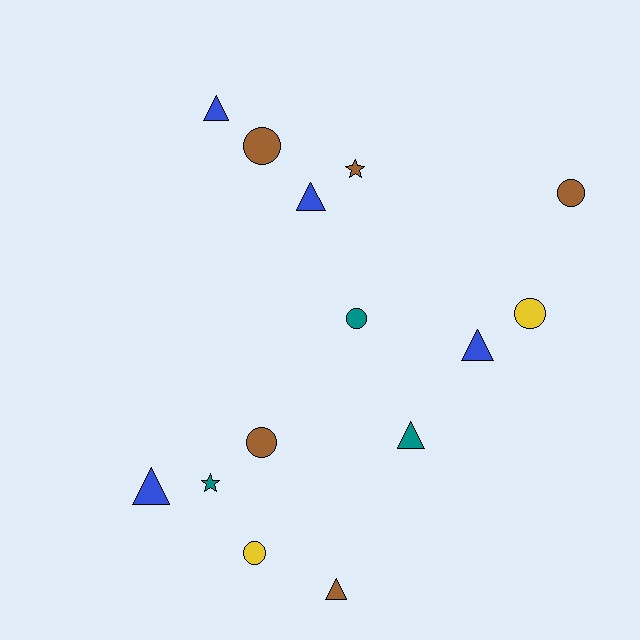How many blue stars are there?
There are no blue stars.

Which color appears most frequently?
Brown, with 5 objects.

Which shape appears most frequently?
Triangle, with 6 objects.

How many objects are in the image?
There are 14 objects.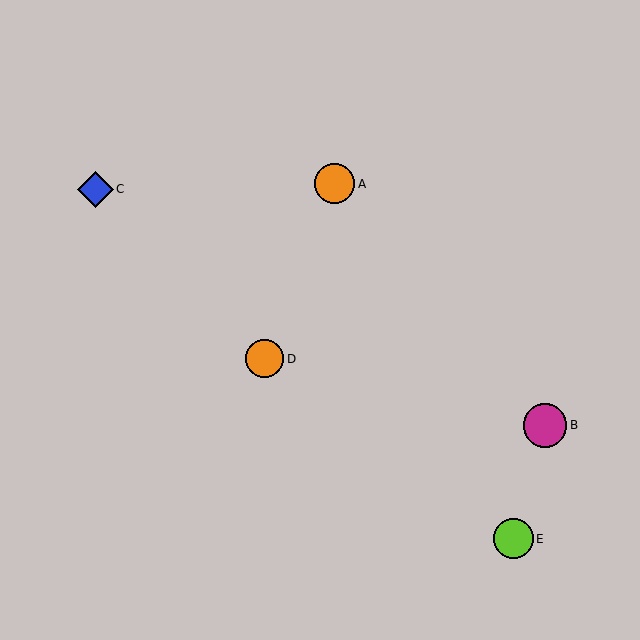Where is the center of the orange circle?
The center of the orange circle is at (335, 184).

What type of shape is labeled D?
Shape D is an orange circle.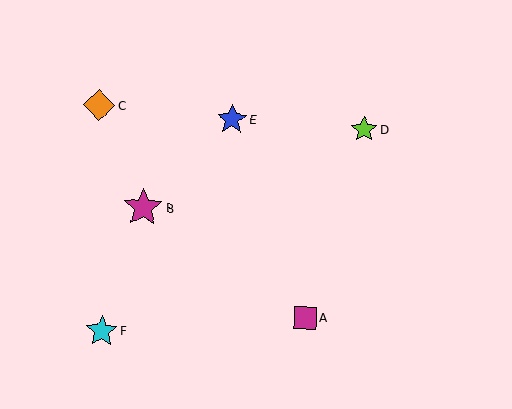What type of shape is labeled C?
Shape C is an orange diamond.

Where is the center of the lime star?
The center of the lime star is at (364, 130).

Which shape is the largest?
The magenta star (labeled B) is the largest.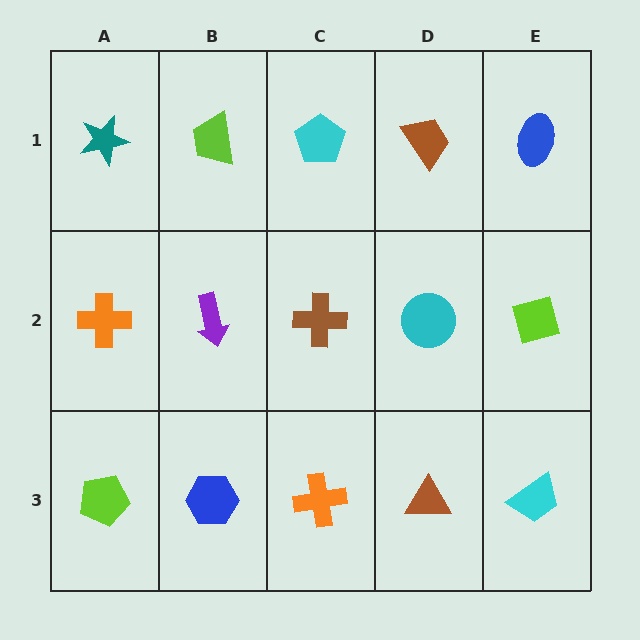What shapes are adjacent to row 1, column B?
A purple arrow (row 2, column B), a teal star (row 1, column A), a cyan pentagon (row 1, column C).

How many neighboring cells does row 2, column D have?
4.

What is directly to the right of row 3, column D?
A cyan trapezoid.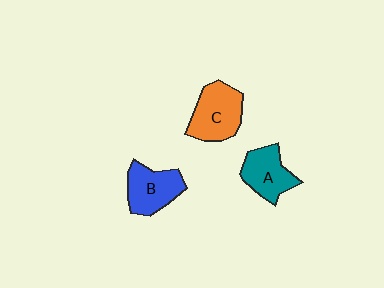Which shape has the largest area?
Shape C (orange).